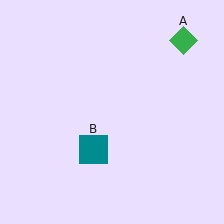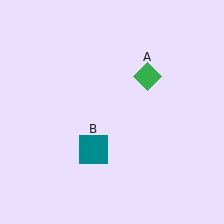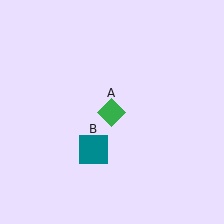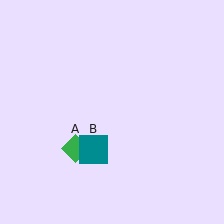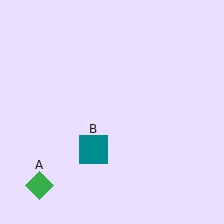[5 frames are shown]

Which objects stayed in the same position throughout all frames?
Teal square (object B) remained stationary.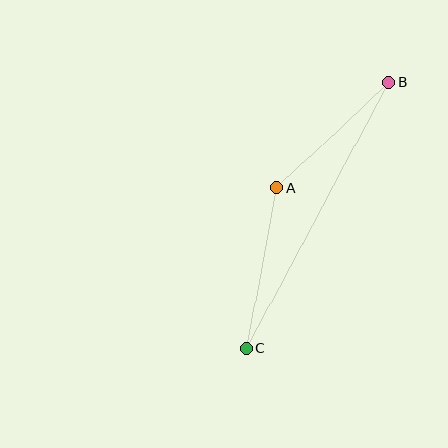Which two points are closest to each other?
Points A and B are closest to each other.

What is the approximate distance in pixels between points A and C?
The distance between A and C is approximately 163 pixels.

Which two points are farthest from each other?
Points B and C are farthest from each other.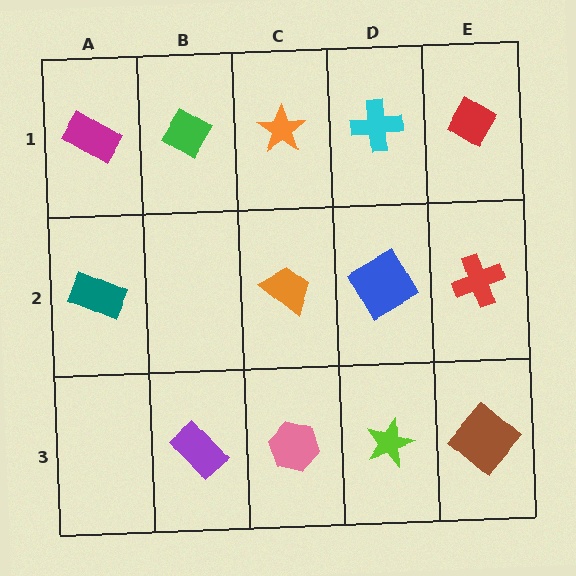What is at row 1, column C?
An orange star.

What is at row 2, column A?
A teal rectangle.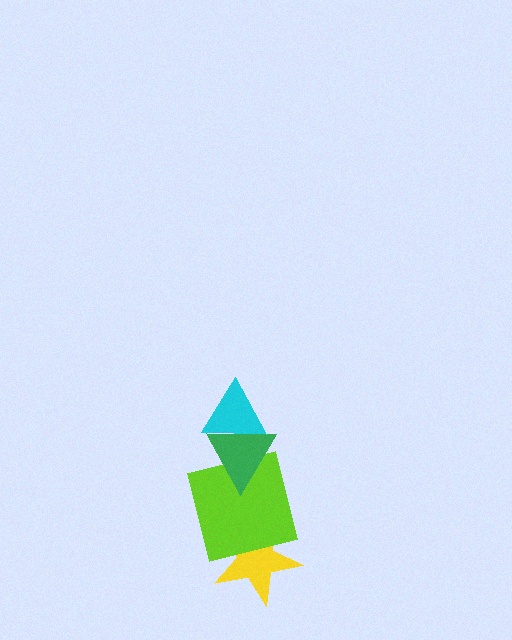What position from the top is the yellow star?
The yellow star is 4th from the top.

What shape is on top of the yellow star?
The lime square is on top of the yellow star.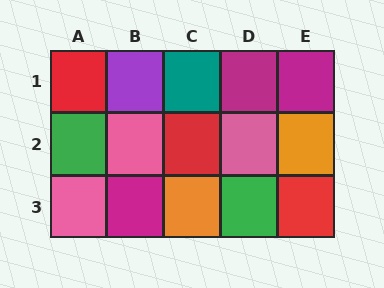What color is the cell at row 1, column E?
Magenta.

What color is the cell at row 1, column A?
Red.